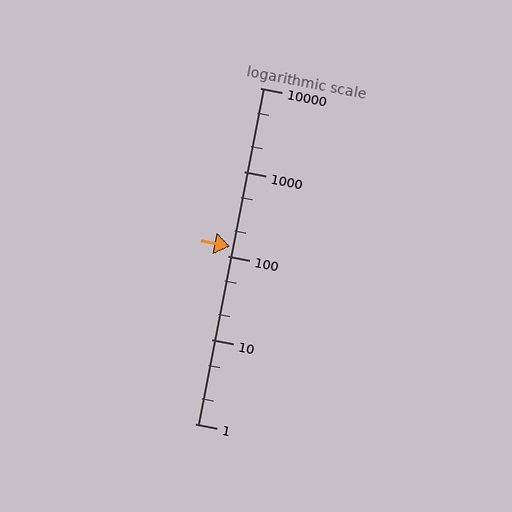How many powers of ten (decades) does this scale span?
The scale spans 4 decades, from 1 to 10000.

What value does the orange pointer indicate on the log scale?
The pointer indicates approximately 130.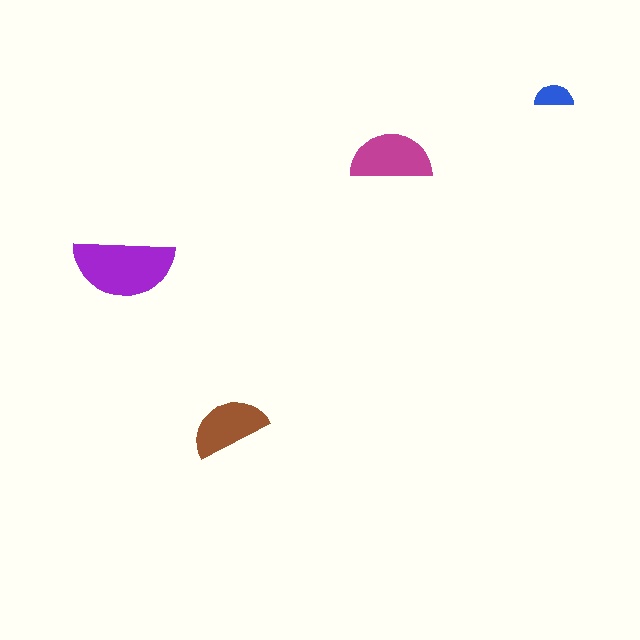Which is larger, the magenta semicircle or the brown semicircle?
The magenta one.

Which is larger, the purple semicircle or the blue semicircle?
The purple one.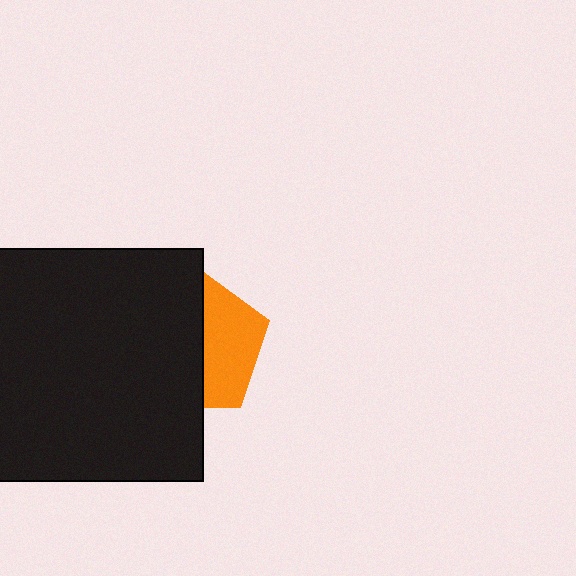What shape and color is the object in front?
The object in front is a black square.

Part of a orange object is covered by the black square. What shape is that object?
It is a pentagon.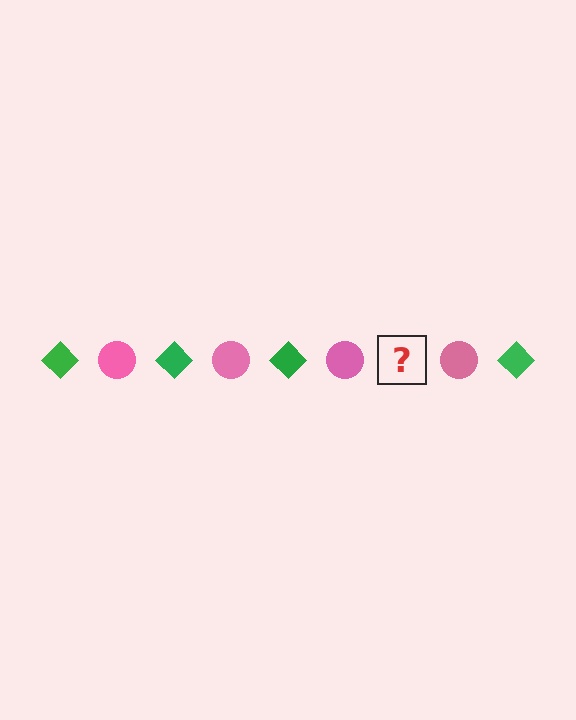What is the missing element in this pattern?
The missing element is a green diamond.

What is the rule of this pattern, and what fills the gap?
The rule is that the pattern alternates between green diamond and pink circle. The gap should be filled with a green diamond.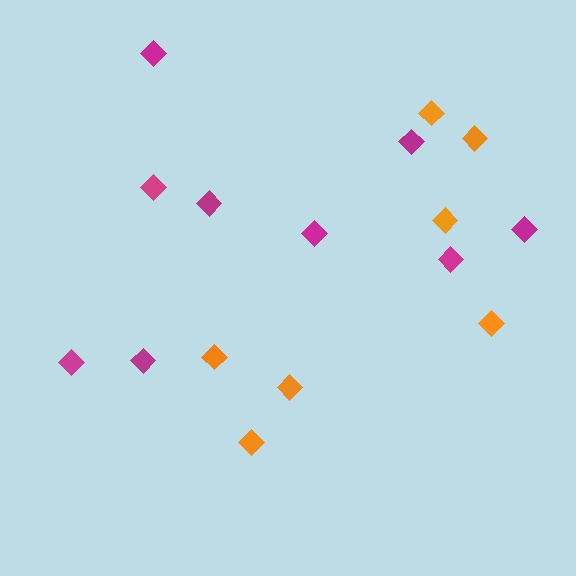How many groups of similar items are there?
There are 2 groups: one group of magenta diamonds (9) and one group of orange diamonds (7).